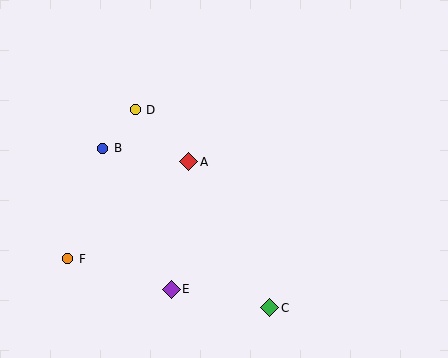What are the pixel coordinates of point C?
Point C is at (270, 308).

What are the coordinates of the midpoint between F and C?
The midpoint between F and C is at (169, 283).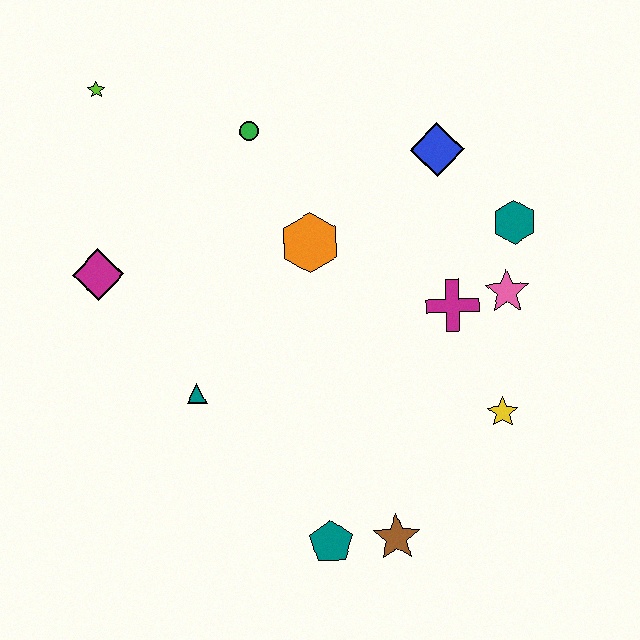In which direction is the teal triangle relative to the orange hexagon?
The teal triangle is below the orange hexagon.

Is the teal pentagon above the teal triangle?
No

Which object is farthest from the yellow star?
The lime star is farthest from the yellow star.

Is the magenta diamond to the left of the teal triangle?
Yes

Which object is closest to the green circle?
The orange hexagon is closest to the green circle.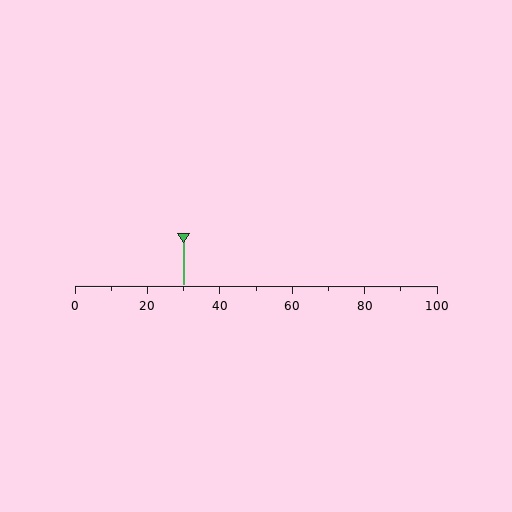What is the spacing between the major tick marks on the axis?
The major ticks are spaced 20 apart.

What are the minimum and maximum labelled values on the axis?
The axis runs from 0 to 100.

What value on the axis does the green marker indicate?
The marker indicates approximately 30.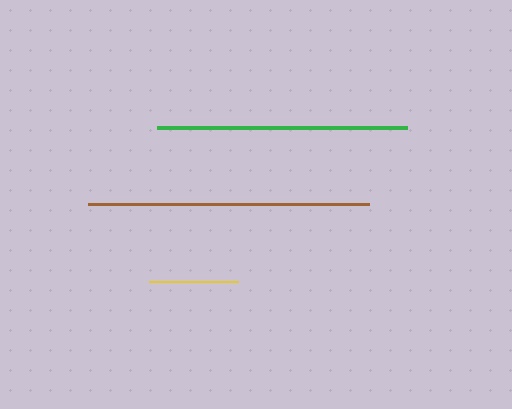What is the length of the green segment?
The green segment is approximately 250 pixels long.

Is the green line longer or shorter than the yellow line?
The green line is longer than the yellow line.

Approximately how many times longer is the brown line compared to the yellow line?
The brown line is approximately 3.1 times the length of the yellow line.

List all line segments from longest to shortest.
From longest to shortest: brown, green, yellow.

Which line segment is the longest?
The brown line is the longest at approximately 281 pixels.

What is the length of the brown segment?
The brown segment is approximately 281 pixels long.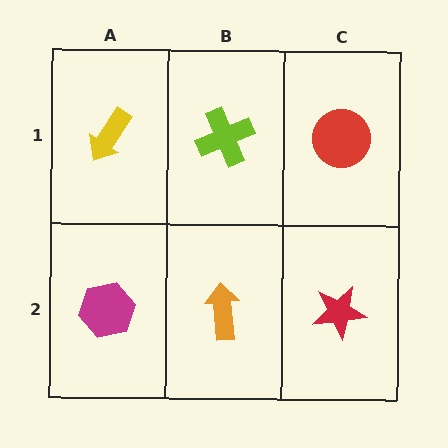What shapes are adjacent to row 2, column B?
A lime cross (row 1, column B), a magenta hexagon (row 2, column A), a red star (row 2, column C).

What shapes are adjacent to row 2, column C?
A red circle (row 1, column C), an orange arrow (row 2, column B).